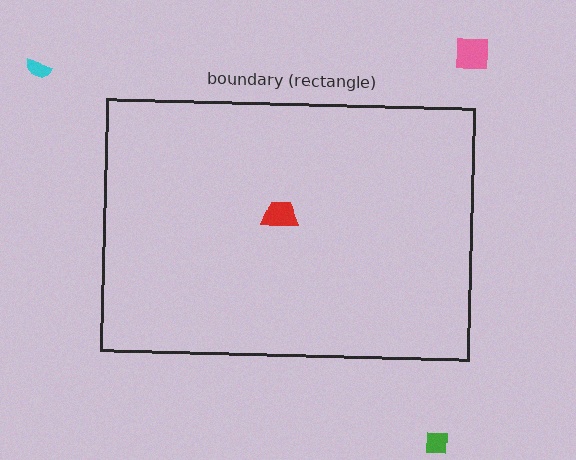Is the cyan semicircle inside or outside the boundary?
Outside.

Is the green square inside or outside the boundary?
Outside.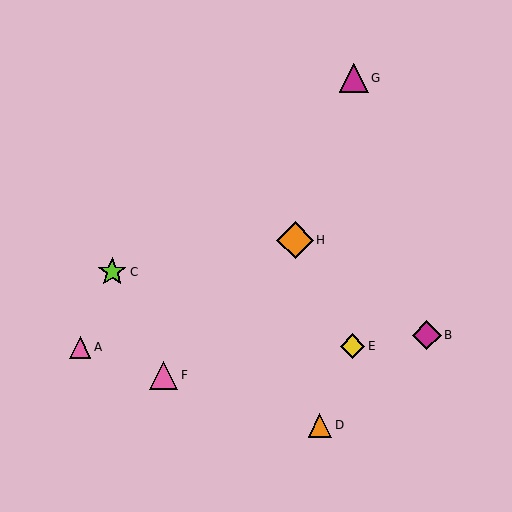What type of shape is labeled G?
Shape G is a magenta triangle.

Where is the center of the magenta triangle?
The center of the magenta triangle is at (354, 78).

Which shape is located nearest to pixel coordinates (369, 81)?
The magenta triangle (labeled G) at (354, 78) is nearest to that location.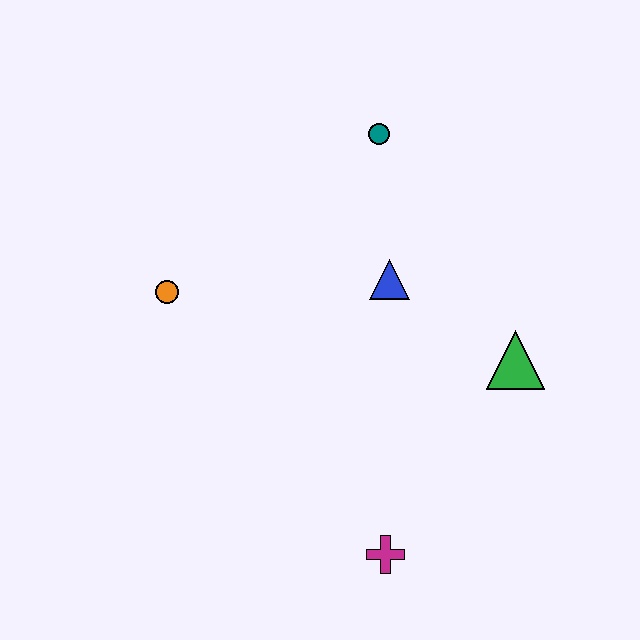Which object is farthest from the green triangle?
The orange circle is farthest from the green triangle.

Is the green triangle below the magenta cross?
No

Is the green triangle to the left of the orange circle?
No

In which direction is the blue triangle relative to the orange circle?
The blue triangle is to the right of the orange circle.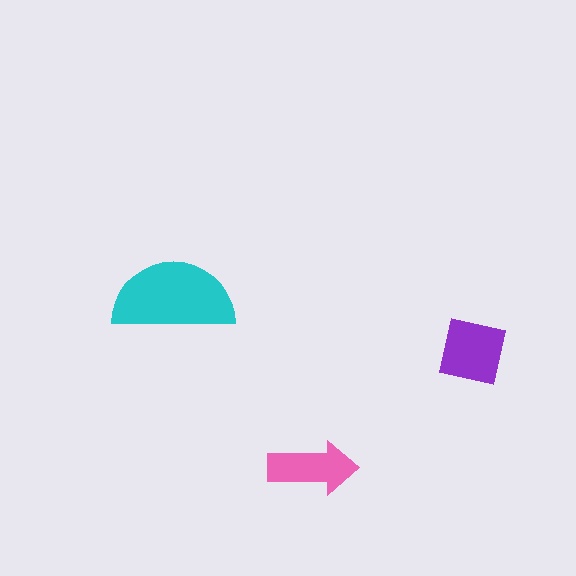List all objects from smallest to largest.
The pink arrow, the purple square, the cyan semicircle.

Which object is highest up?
The cyan semicircle is topmost.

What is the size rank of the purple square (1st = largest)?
2nd.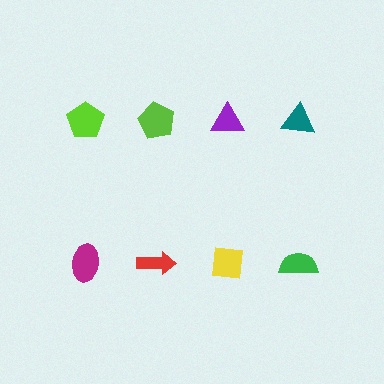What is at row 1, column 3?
A purple triangle.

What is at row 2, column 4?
A green semicircle.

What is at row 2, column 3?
A yellow square.